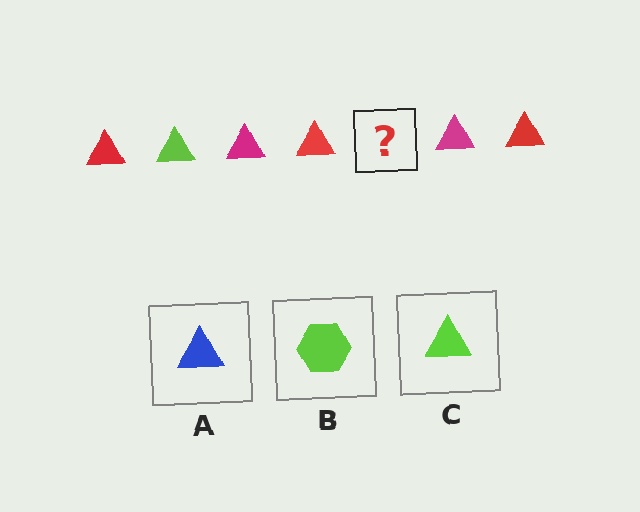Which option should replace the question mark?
Option C.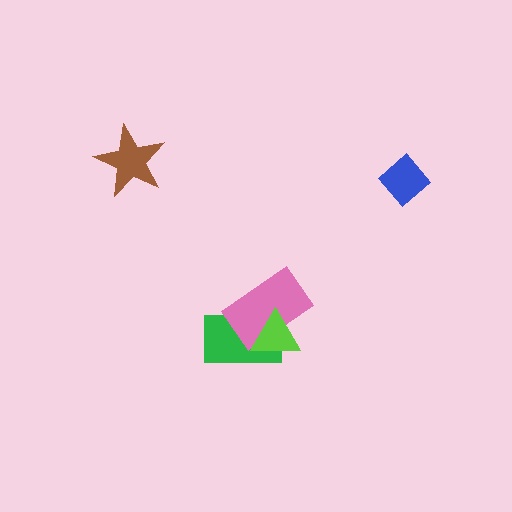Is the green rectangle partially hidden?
Yes, it is partially covered by another shape.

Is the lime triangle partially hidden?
No, no other shape covers it.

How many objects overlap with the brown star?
0 objects overlap with the brown star.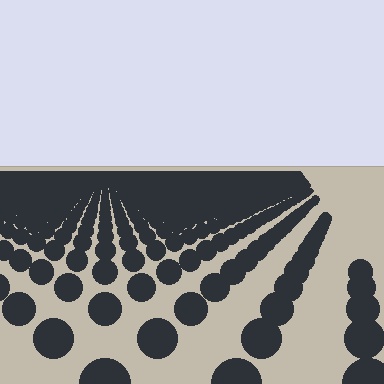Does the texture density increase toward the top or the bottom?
Density increases toward the top.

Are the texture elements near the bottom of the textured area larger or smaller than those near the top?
Larger. Near the bottom, elements are closer to the viewer and appear at a bigger on-screen size.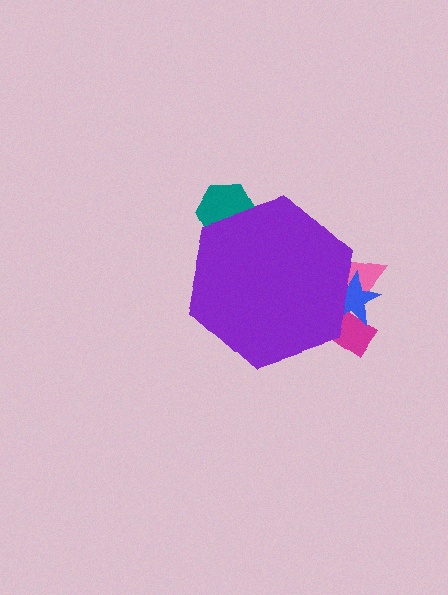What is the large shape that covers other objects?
A purple hexagon.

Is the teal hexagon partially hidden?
Yes, the teal hexagon is partially hidden behind the purple hexagon.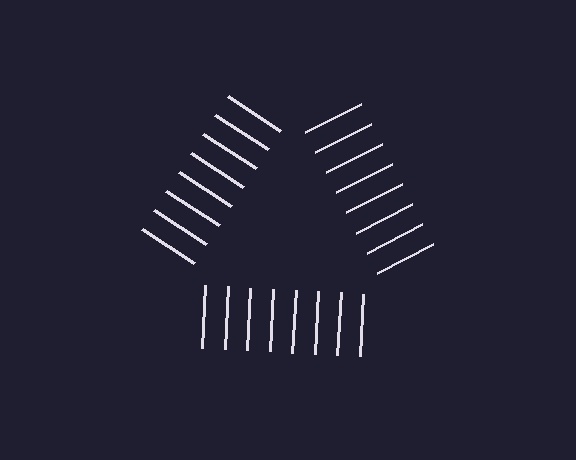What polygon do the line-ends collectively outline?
An illusory triangle — the line segments terminate on its edges but no continuous stroke is drawn.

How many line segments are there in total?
24 — 8 along each of the 3 edges.